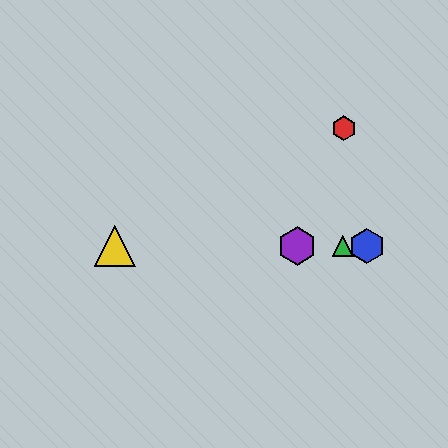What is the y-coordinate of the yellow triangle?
The yellow triangle is at y≈246.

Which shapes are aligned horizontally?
The blue hexagon, the green triangle, the yellow triangle, the purple hexagon are aligned horizontally.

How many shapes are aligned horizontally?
4 shapes (the blue hexagon, the green triangle, the yellow triangle, the purple hexagon) are aligned horizontally.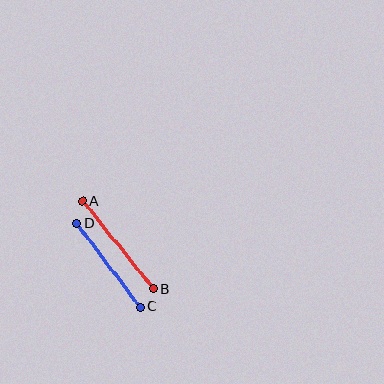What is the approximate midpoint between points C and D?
The midpoint is at approximately (108, 265) pixels.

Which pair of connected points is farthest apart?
Points A and B are farthest apart.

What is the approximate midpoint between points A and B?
The midpoint is at approximately (118, 245) pixels.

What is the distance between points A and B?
The distance is approximately 113 pixels.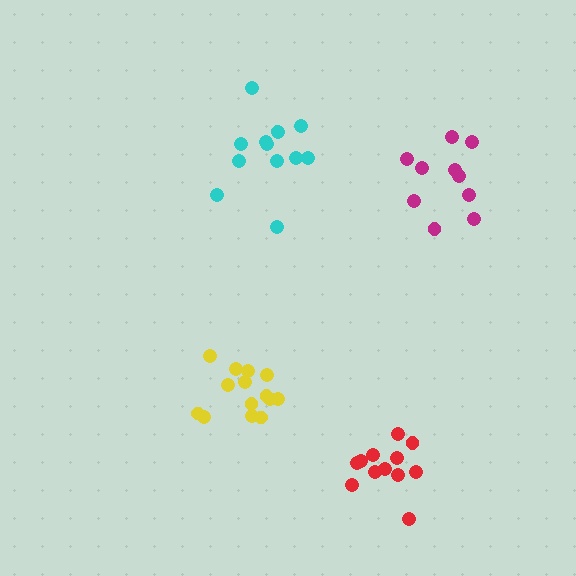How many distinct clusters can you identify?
There are 4 distinct clusters.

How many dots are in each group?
Group 1: 12 dots, Group 2: 13 dots, Group 3: 14 dots, Group 4: 10 dots (49 total).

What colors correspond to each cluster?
The clusters are colored: red, cyan, yellow, magenta.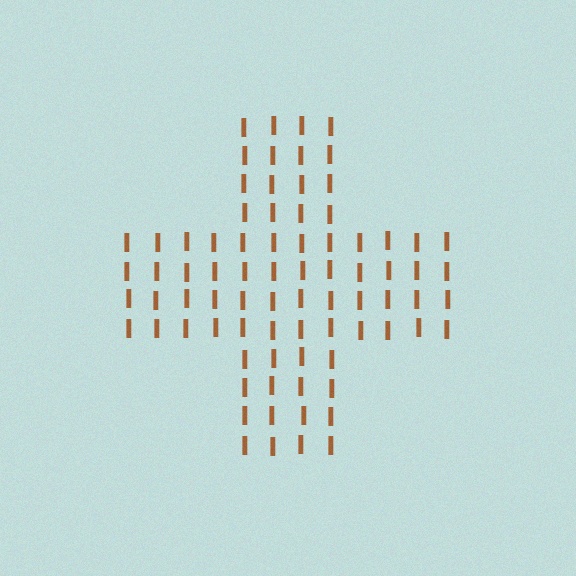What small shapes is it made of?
It is made of small letter I's.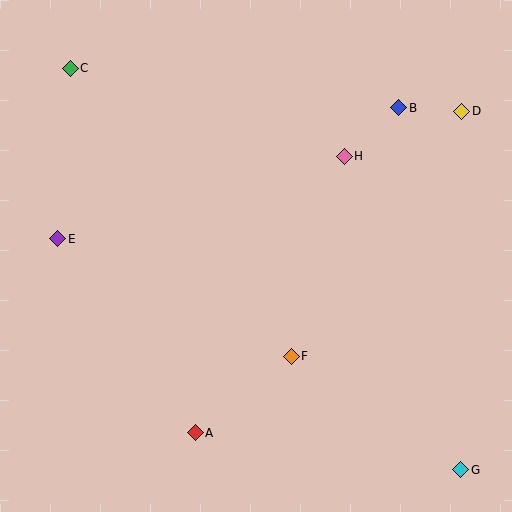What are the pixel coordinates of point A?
Point A is at (195, 433).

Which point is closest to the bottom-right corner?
Point G is closest to the bottom-right corner.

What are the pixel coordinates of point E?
Point E is at (58, 239).